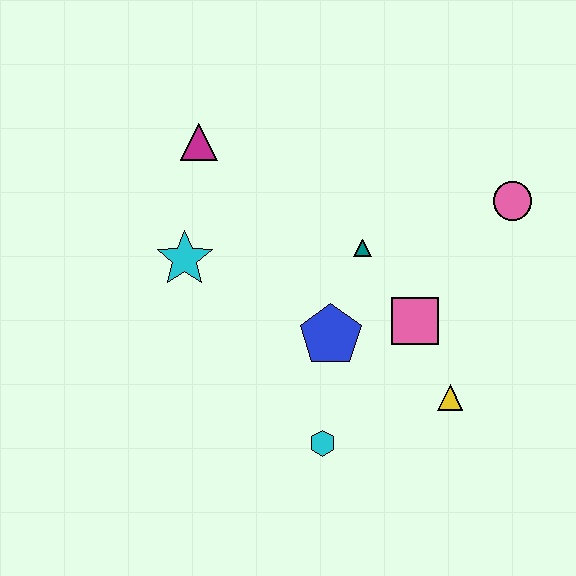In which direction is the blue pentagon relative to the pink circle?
The blue pentagon is to the left of the pink circle.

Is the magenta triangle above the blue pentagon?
Yes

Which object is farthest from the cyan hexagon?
The magenta triangle is farthest from the cyan hexagon.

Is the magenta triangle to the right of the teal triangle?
No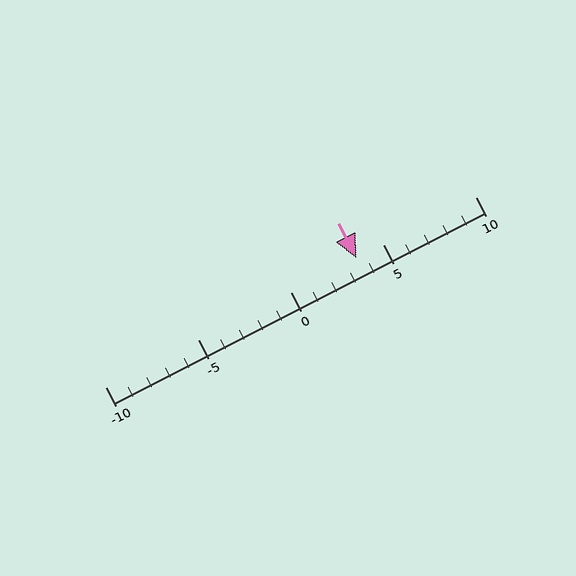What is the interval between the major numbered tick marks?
The major tick marks are spaced 5 units apart.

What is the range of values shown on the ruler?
The ruler shows values from -10 to 10.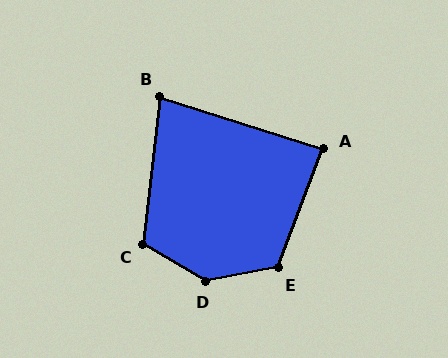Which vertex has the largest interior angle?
D, at approximately 139 degrees.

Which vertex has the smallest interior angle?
B, at approximately 79 degrees.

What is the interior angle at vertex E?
Approximately 122 degrees (obtuse).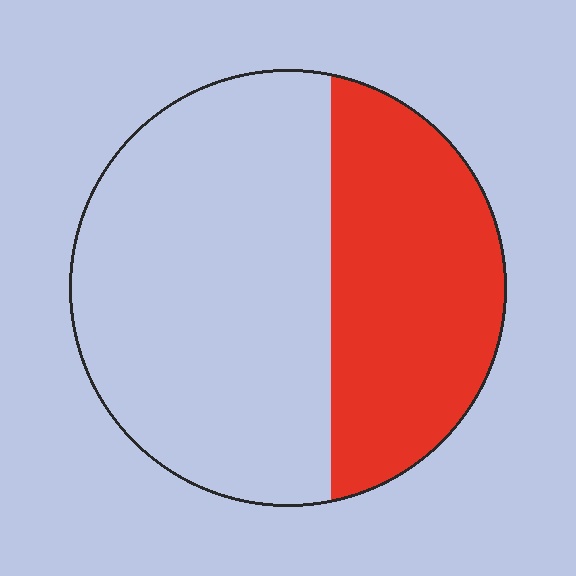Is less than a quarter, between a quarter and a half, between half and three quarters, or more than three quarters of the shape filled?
Between a quarter and a half.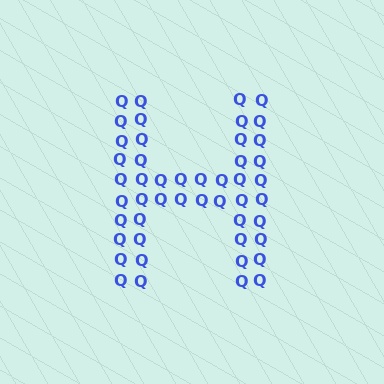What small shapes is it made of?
It is made of small letter Q's.